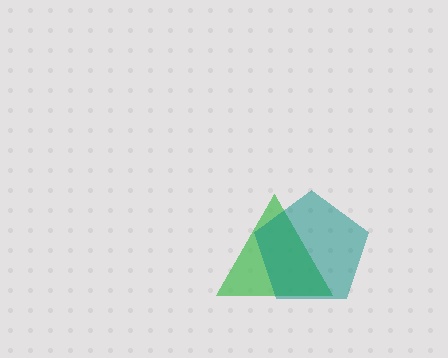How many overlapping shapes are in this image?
There are 2 overlapping shapes in the image.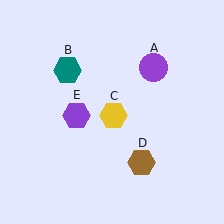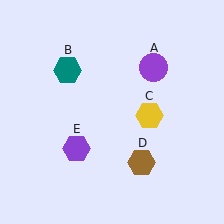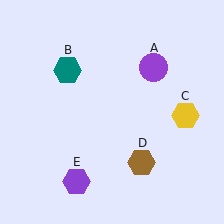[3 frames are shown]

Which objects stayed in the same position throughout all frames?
Purple circle (object A) and teal hexagon (object B) and brown hexagon (object D) remained stationary.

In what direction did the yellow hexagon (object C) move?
The yellow hexagon (object C) moved right.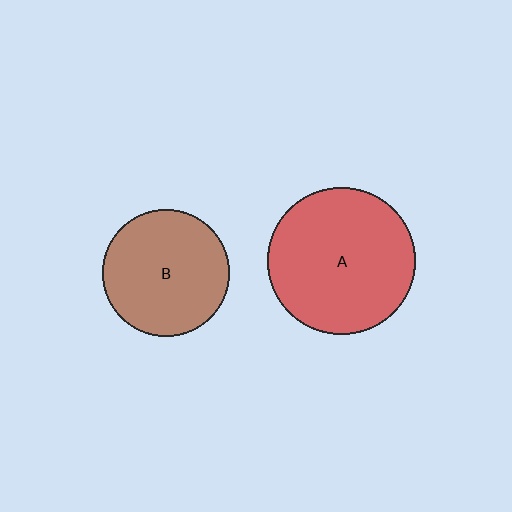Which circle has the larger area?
Circle A (red).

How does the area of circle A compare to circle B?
Approximately 1.3 times.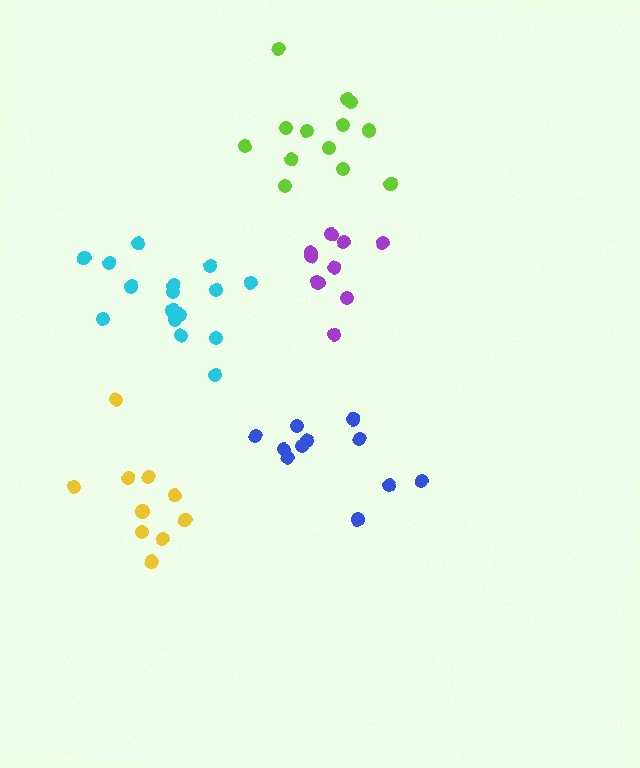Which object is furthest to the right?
The purple cluster is rightmost.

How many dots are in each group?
Group 1: 11 dots, Group 2: 10 dots, Group 3: 16 dots, Group 4: 10 dots, Group 5: 13 dots (60 total).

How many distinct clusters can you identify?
There are 5 distinct clusters.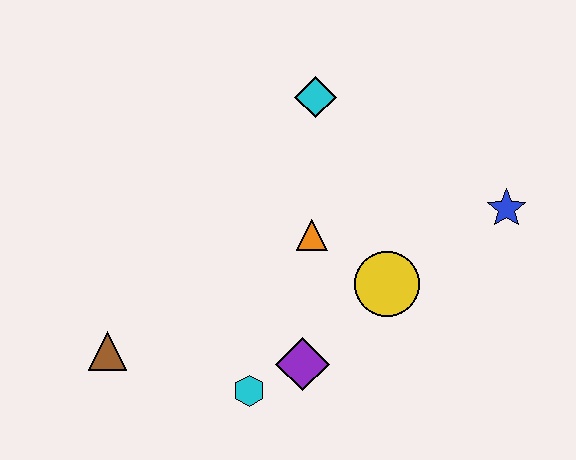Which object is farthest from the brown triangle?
The blue star is farthest from the brown triangle.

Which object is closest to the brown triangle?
The cyan hexagon is closest to the brown triangle.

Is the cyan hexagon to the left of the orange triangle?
Yes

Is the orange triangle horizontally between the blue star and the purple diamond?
Yes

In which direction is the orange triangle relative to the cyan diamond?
The orange triangle is below the cyan diamond.